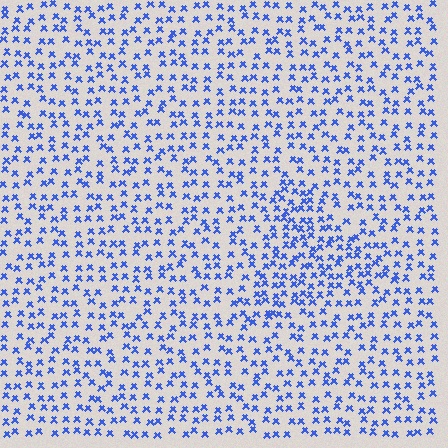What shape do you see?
I see a triangle.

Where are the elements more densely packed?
The elements are more densely packed inside the triangle boundary.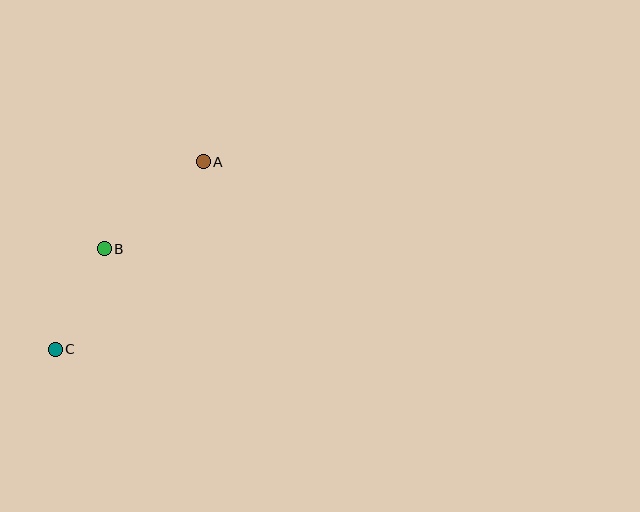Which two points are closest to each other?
Points B and C are closest to each other.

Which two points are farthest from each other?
Points A and C are farthest from each other.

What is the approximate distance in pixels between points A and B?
The distance between A and B is approximately 132 pixels.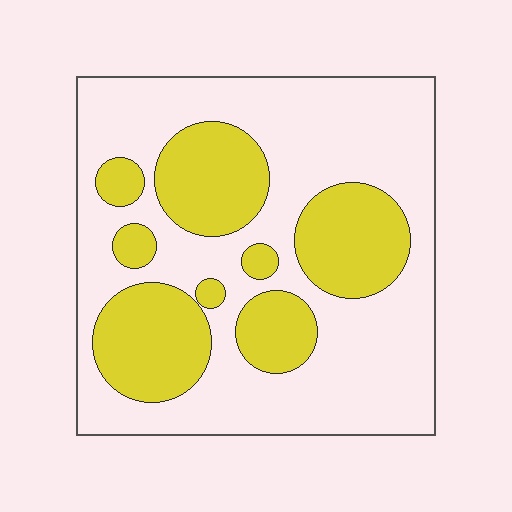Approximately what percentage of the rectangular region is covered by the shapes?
Approximately 35%.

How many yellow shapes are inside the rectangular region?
8.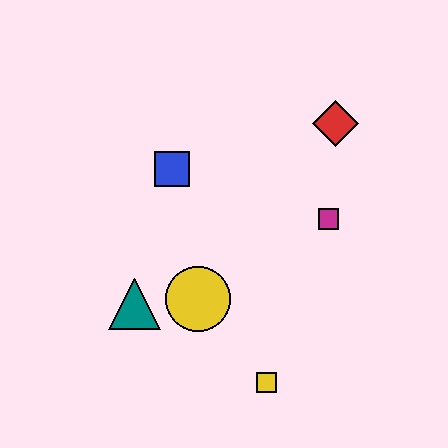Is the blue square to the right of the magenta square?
No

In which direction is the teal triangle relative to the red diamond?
The teal triangle is to the left of the red diamond.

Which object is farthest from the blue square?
The yellow square is farthest from the blue square.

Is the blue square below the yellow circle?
No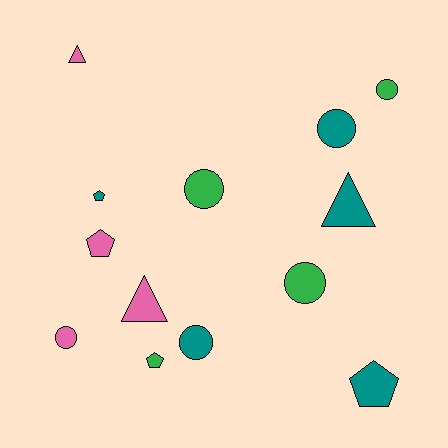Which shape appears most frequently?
Circle, with 6 objects.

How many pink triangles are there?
There are 2 pink triangles.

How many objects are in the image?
There are 13 objects.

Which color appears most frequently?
Teal, with 5 objects.